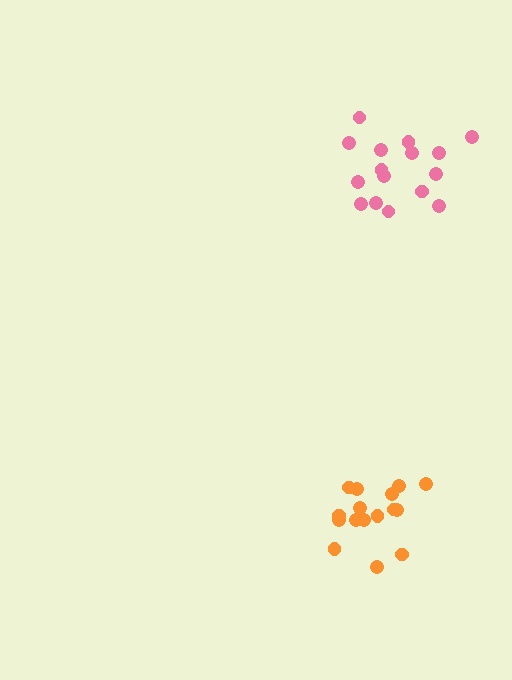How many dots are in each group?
Group 1: 16 dots, Group 2: 16 dots (32 total).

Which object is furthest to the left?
The orange cluster is leftmost.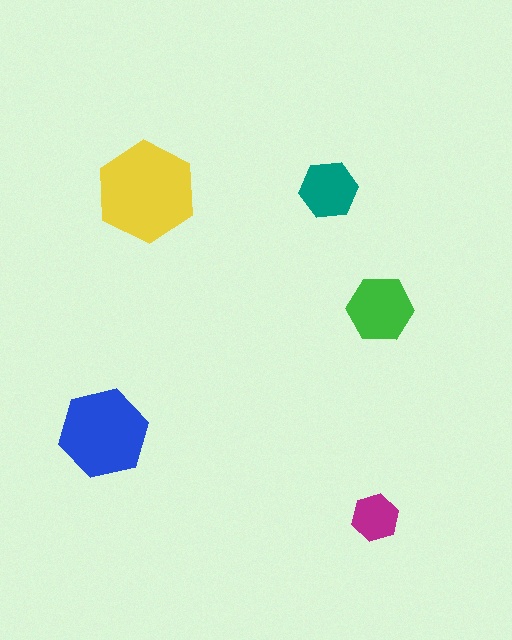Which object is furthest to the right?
The green hexagon is rightmost.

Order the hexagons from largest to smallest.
the yellow one, the blue one, the green one, the teal one, the magenta one.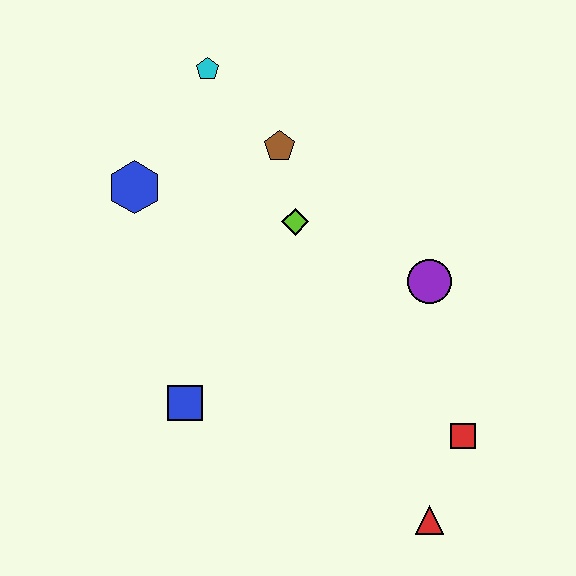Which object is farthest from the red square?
The cyan pentagon is farthest from the red square.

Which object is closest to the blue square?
The lime diamond is closest to the blue square.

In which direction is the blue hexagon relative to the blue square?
The blue hexagon is above the blue square.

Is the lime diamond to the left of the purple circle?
Yes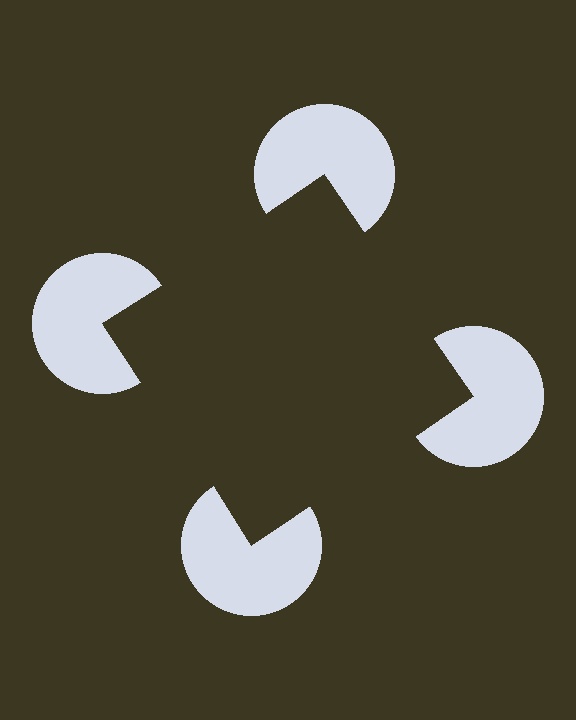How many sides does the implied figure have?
4 sides.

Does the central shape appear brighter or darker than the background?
It typically appears slightly darker than the background, even though no actual brightness change is drawn.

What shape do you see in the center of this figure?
An illusory square — its edges are inferred from the aligned wedge cuts in the pac-man discs, not physically drawn.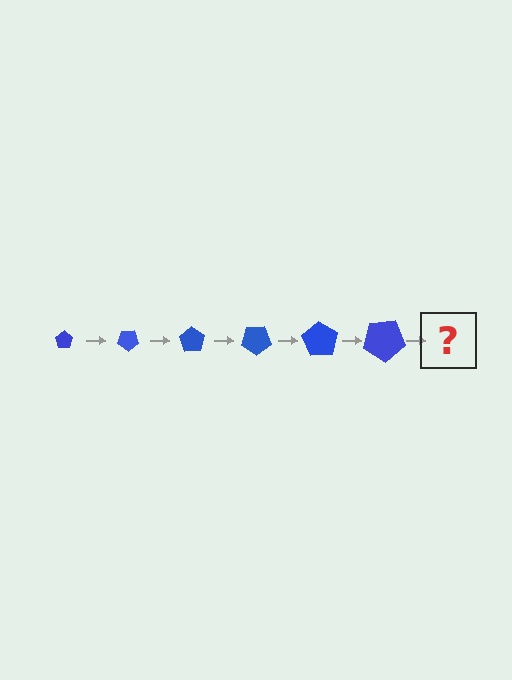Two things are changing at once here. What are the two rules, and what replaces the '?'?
The two rules are that the pentagon grows larger each step and it rotates 35 degrees each step. The '?' should be a pentagon, larger than the previous one and rotated 210 degrees from the start.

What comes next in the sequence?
The next element should be a pentagon, larger than the previous one and rotated 210 degrees from the start.